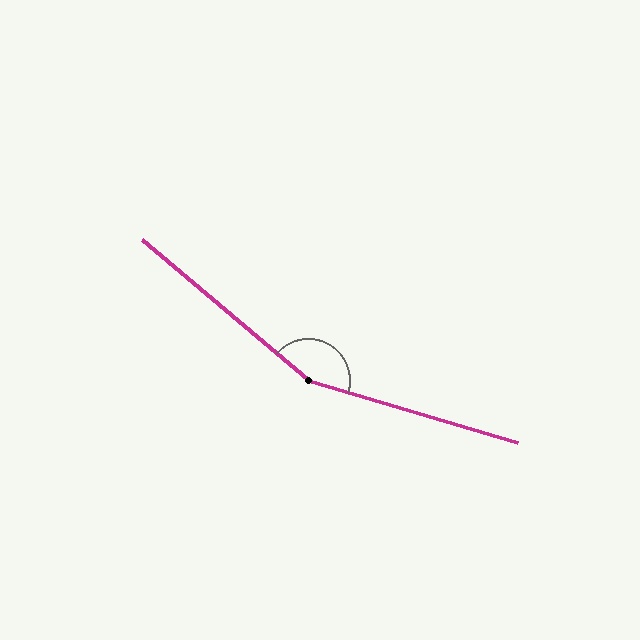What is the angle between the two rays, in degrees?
Approximately 156 degrees.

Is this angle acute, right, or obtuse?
It is obtuse.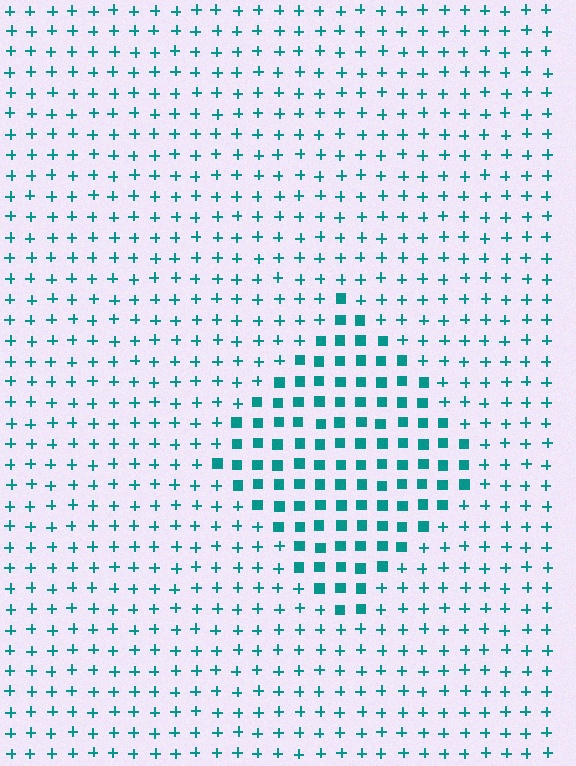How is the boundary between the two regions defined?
The boundary is defined by a change in element shape: squares inside vs. plus signs outside. All elements share the same color and spacing.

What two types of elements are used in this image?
The image uses squares inside the diamond region and plus signs outside it.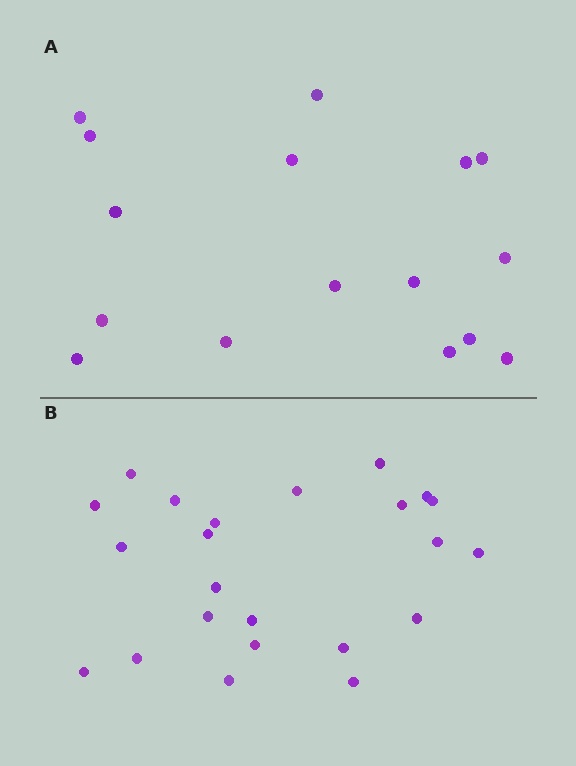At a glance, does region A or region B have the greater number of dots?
Region B (the bottom region) has more dots.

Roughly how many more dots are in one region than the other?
Region B has roughly 8 or so more dots than region A.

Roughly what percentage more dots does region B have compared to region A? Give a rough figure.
About 45% more.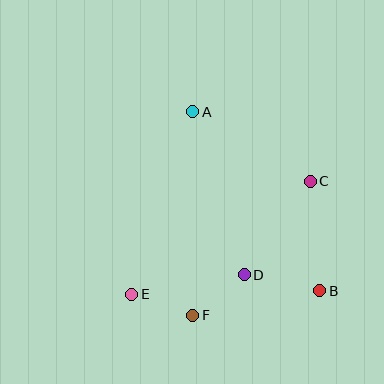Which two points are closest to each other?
Points E and F are closest to each other.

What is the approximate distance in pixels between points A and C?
The distance between A and C is approximately 137 pixels.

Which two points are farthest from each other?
Points A and B are farthest from each other.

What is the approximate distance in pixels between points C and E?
The distance between C and E is approximately 211 pixels.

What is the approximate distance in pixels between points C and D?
The distance between C and D is approximately 115 pixels.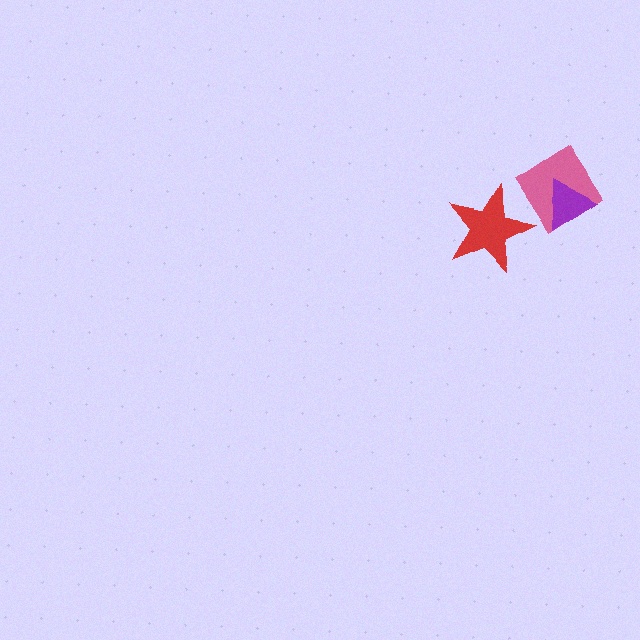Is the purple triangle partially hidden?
No, no other shape covers it.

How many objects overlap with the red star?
0 objects overlap with the red star.